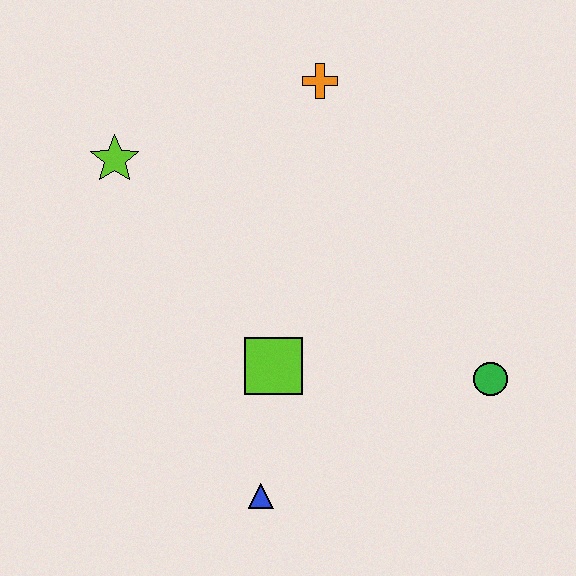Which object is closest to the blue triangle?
The lime square is closest to the blue triangle.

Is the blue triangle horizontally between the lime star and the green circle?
Yes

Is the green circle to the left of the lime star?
No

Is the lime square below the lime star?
Yes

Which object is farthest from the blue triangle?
The orange cross is farthest from the blue triangle.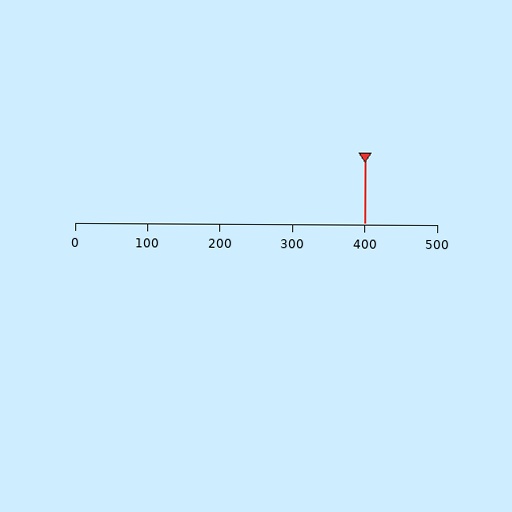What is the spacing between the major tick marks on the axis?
The major ticks are spaced 100 apart.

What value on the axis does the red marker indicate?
The marker indicates approximately 400.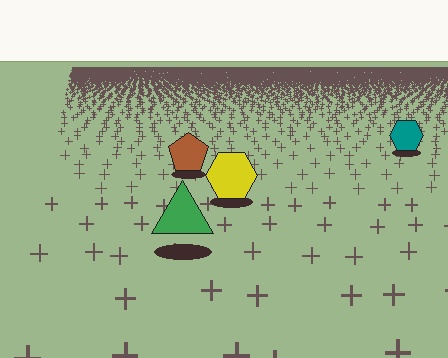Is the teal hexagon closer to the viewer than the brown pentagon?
No. The brown pentagon is closer — you can tell from the texture gradient: the ground texture is coarser near it.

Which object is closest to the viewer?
The green triangle is closest. The texture marks near it are larger and more spread out.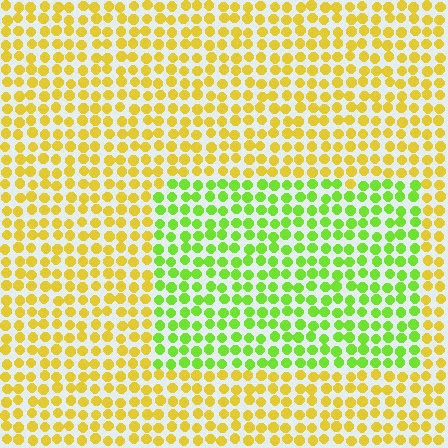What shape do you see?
I see a rectangle.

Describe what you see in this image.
The image is filled with small yellow elements in a uniform arrangement. A rectangle-shaped region is visible where the elements are tinted to a slightly different hue, forming a subtle color boundary.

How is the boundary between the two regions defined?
The boundary is defined purely by a slight shift in hue (about 48 degrees). Spacing, size, and orientation are identical on both sides.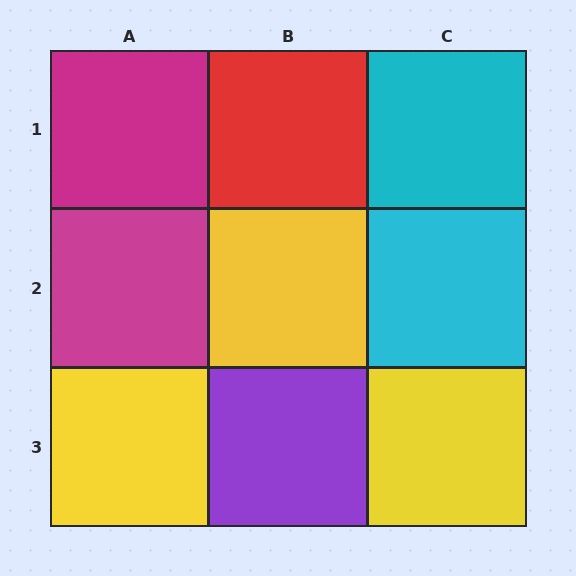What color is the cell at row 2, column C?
Cyan.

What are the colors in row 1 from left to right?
Magenta, red, cyan.